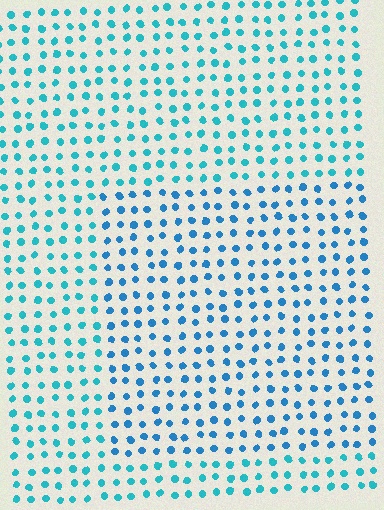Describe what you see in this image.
The image is filled with small cyan elements in a uniform arrangement. A rectangle-shaped region is visible where the elements are tinted to a slightly different hue, forming a subtle color boundary.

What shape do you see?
I see a rectangle.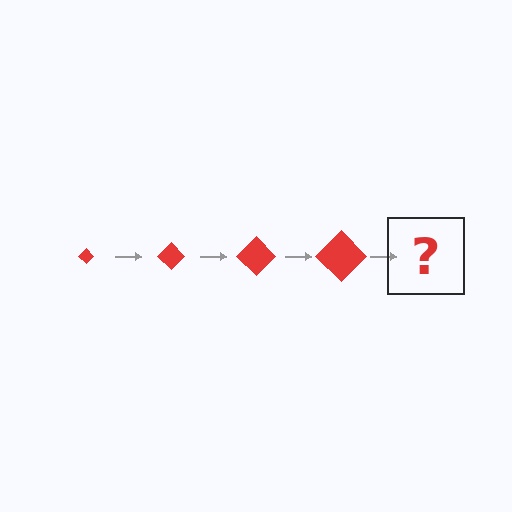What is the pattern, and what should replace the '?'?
The pattern is that the diamond gets progressively larger each step. The '?' should be a red diamond, larger than the previous one.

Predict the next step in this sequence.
The next step is a red diamond, larger than the previous one.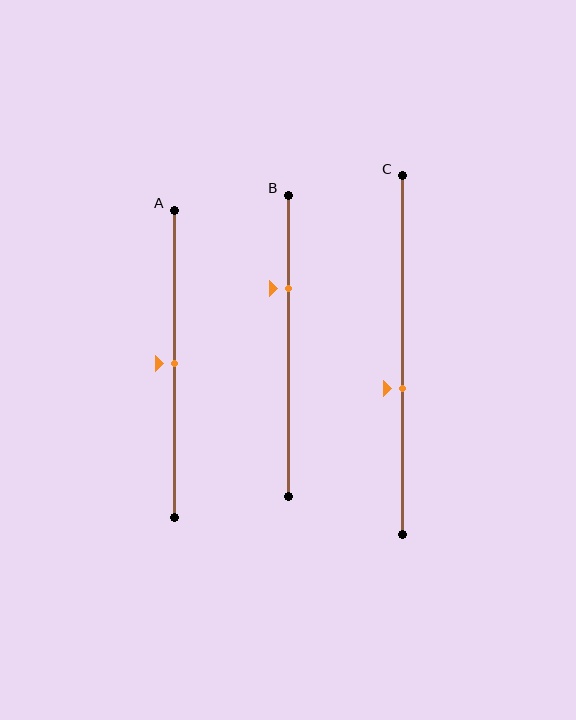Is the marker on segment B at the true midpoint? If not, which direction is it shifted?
No, the marker on segment B is shifted upward by about 19% of the segment length.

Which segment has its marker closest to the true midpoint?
Segment A has its marker closest to the true midpoint.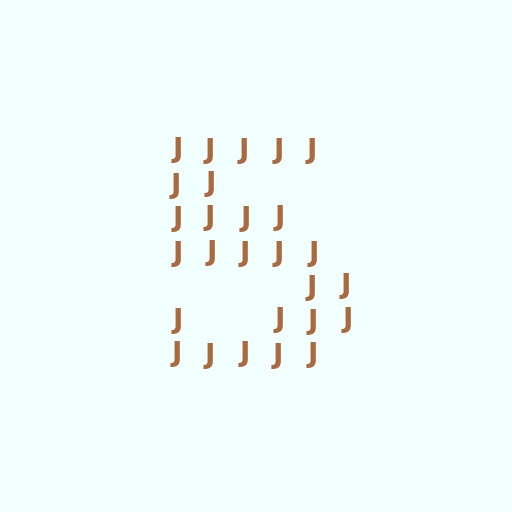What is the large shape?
The large shape is the digit 5.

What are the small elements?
The small elements are letter J's.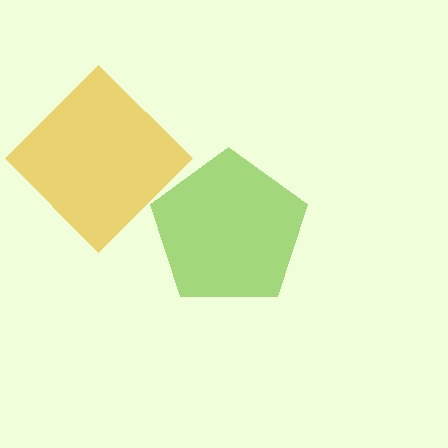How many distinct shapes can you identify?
There are 2 distinct shapes: a lime pentagon, a yellow diamond.